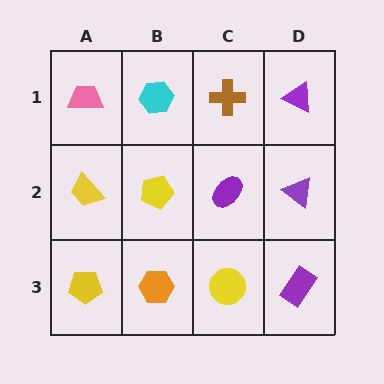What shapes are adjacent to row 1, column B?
A yellow pentagon (row 2, column B), a pink trapezoid (row 1, column A), a brown cross (row 1, column C).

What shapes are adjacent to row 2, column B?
A cyan hexagon (row 1, column B), an orange hexagon (row 3, column B), a yellow trapezoid (row 2, column A), a purple ellipse (row 2, column C).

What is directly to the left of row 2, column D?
A purple ellipse.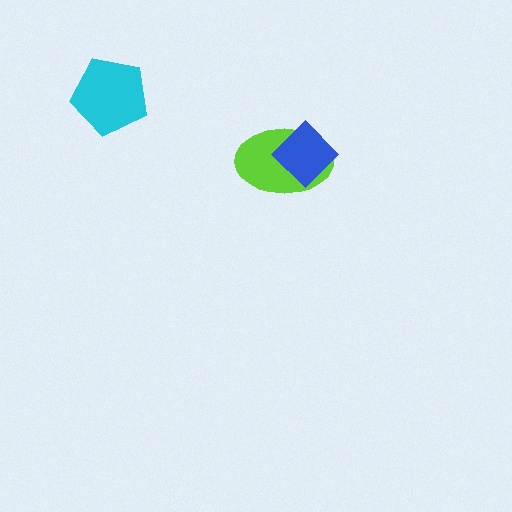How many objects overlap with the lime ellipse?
1 object overlaps with the lime ellipse.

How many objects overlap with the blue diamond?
1 object overlaps with the blue diamond.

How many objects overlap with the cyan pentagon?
0 objects overlap with the cyan pentagon.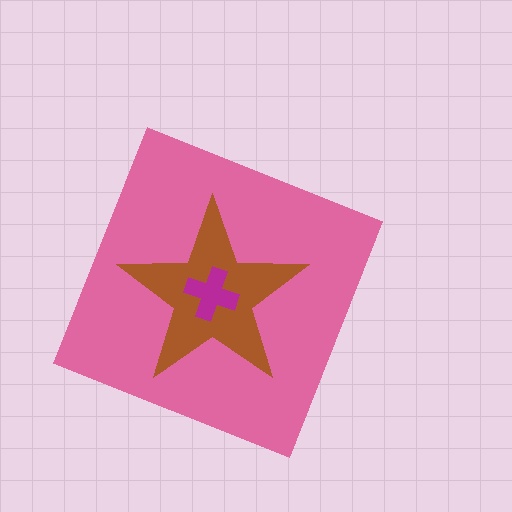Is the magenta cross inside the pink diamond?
Yes.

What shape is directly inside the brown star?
The magenta cross.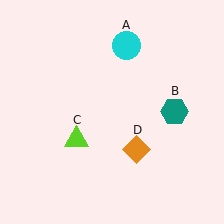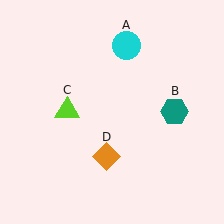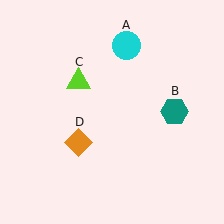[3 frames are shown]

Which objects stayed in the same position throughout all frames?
Cyan circle (object A) and teal hexagon (object B) remained stationary.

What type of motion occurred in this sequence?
The lime triangle (object C), orange diamond (object D) rotated clockwise around the center of the scene.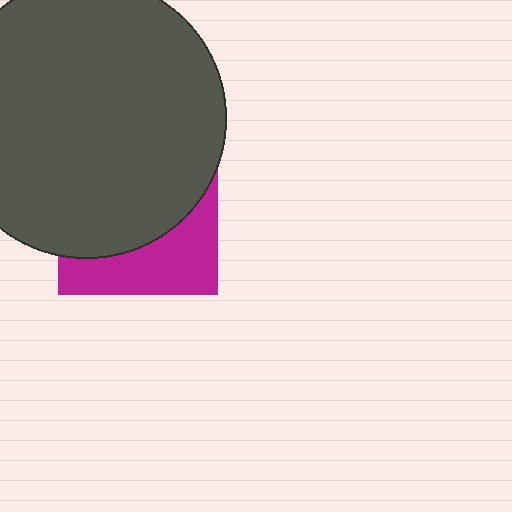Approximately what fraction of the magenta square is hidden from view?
Roughly 64% of the magenta square is hidden behind the dark gray circle.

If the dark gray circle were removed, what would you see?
You would see the complete magenta square.